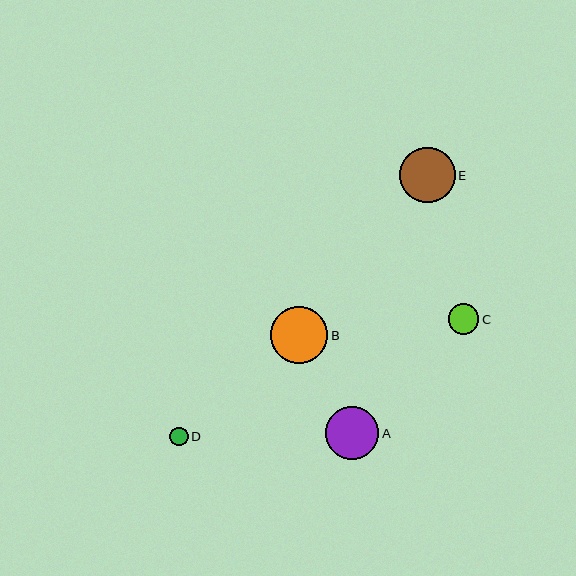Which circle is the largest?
Circle B is the largest with a size of approximately 58 pixels.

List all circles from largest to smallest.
From largest to smallest: B, E, A, C, D.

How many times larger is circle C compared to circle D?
Circle C is approximately 1.7 times the size of circle D.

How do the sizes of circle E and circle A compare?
Circle E and circle A are approximately the same size.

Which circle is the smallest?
Circle D is the smallest with a size of approximately 18 pixels.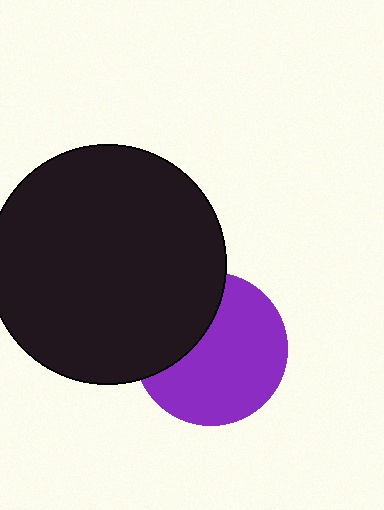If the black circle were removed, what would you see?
You would see the complete purple circle.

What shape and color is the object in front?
The object in front is a black circle.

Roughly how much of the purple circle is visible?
Most of it is visible (roughly 67%).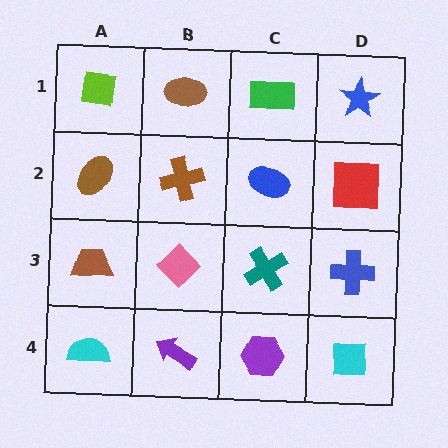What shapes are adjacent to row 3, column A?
A brown ellipse (row 2, column A), a cyan semicircle (row 4, column A), a pink diamond (row 3, column B).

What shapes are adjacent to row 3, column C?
A blue ellipse (row 2, column C), a purple hexagon (row 4, column C), a pink diamond (row 3, column B), a blue cross (row 3, column D).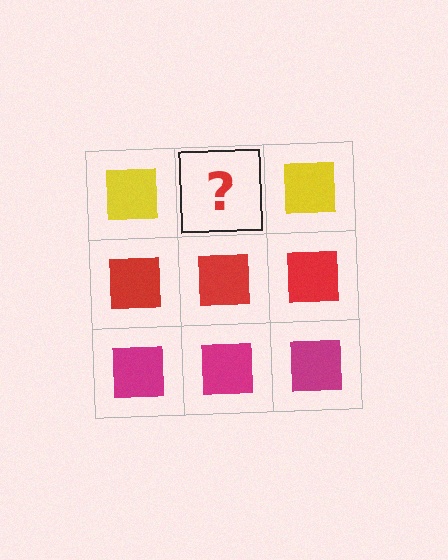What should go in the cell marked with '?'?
The missing cell should contain a yellow square.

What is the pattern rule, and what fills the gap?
The rule is that each row has a consistent color. The gap should be filled with a yellow square.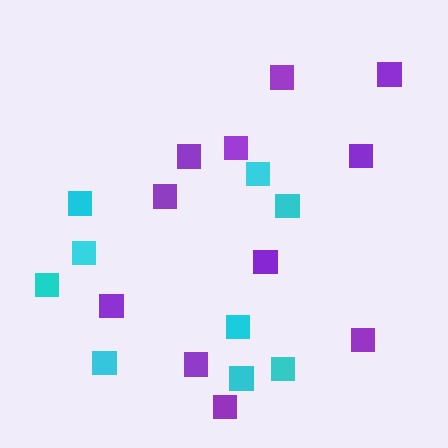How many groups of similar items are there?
There are 2 groups: one group of cyan squares (9) and one group of purple squares (11).